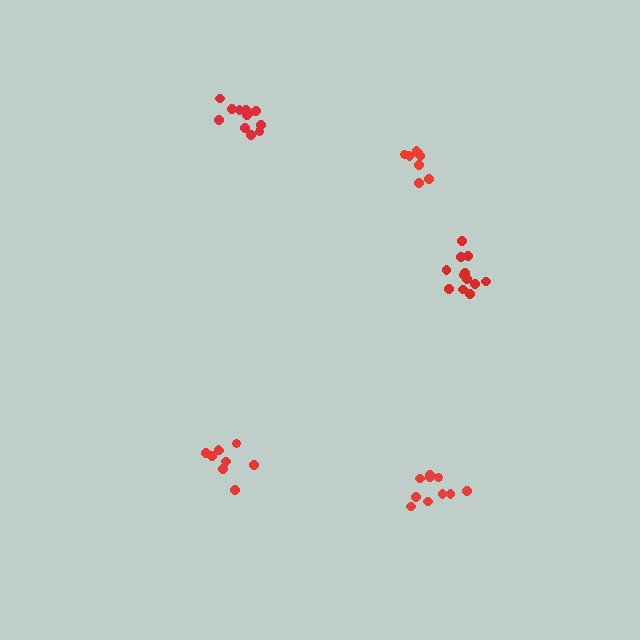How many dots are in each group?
Group 1: 12 dots, Group 2: 9 dots, Group 3: 12 dots, Group 4: 8 dots, Group 5: 10 dots (51 total).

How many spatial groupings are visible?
There are 5 spatial groupings.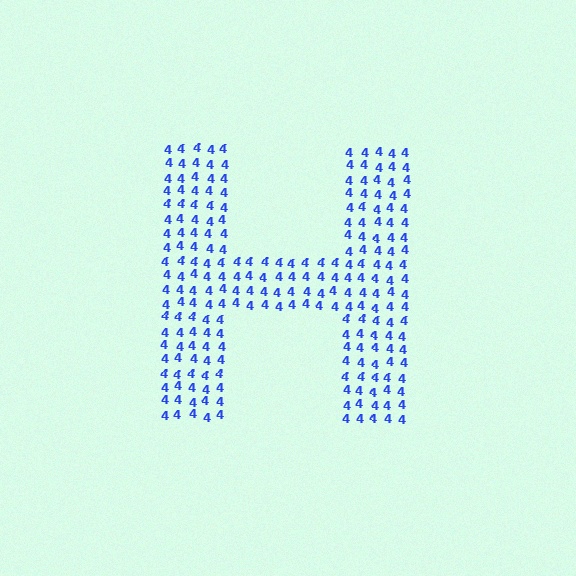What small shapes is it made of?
It is made of small digit 4's.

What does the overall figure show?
The overall figure shows the letter H.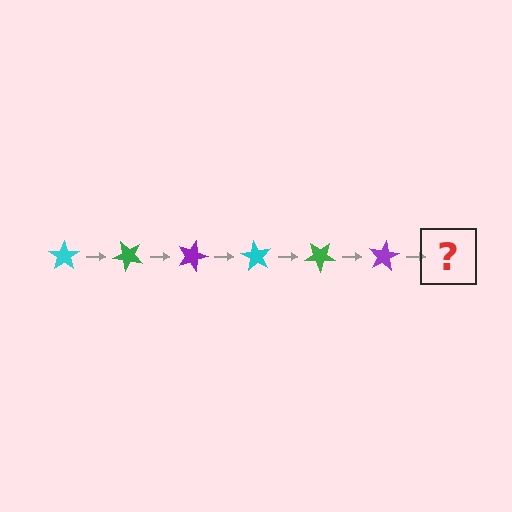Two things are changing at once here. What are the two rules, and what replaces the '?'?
The two rules are that it rotates 45 degrees each step and the color cycles through cyan, green, and purple. The '?' should be a cyan star, rotated 270 degrees from the start.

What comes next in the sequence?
The next element should be a cyan star, rotated 270 degrees from the start.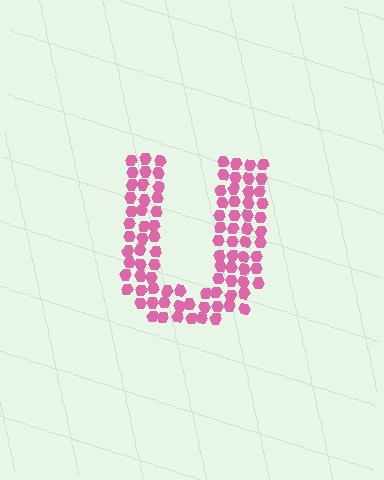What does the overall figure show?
The overall figure shows the letter U.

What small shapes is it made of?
It is made of small hexagons.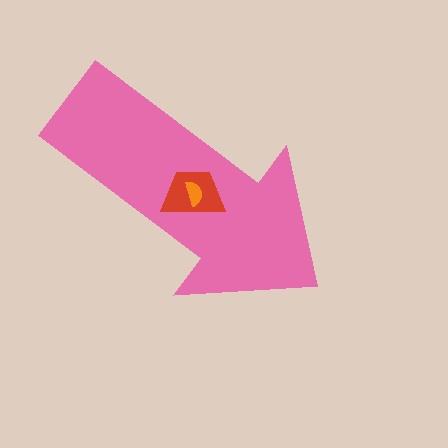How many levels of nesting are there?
3.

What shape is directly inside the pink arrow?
The red trapezoid.